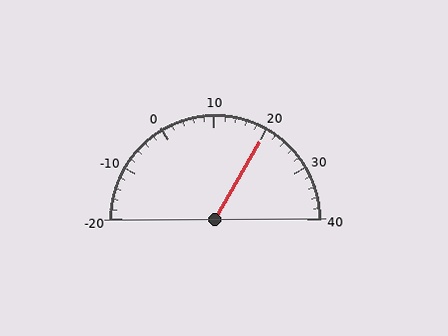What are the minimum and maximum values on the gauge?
The gauge ranges from -20 to 40.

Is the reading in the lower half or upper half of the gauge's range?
The reading is in the upper half of the range (-20 to 40).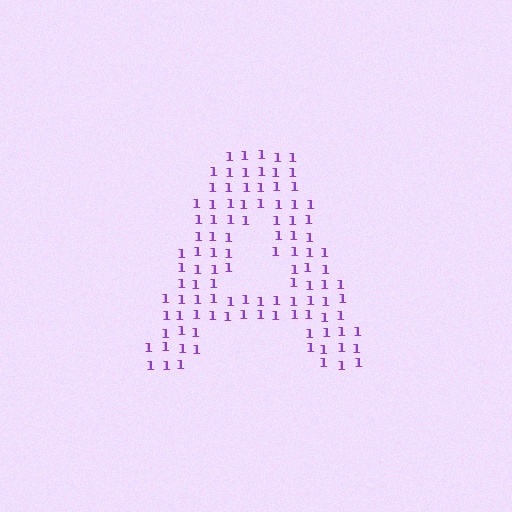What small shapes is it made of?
It is made of small digit 1's.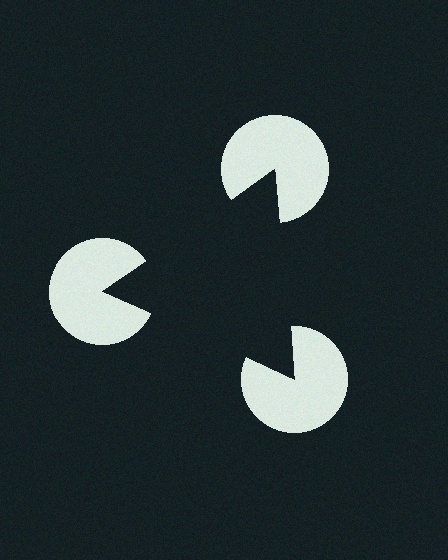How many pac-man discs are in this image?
There are 3 — one at each vertex of the illusory triangle.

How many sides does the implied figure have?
3 sides.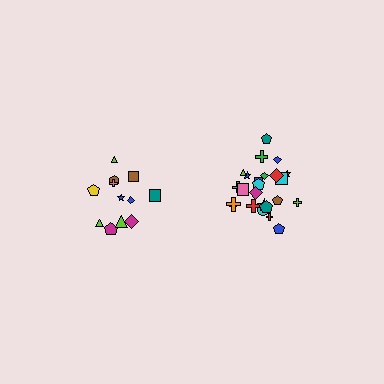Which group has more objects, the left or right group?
The right group.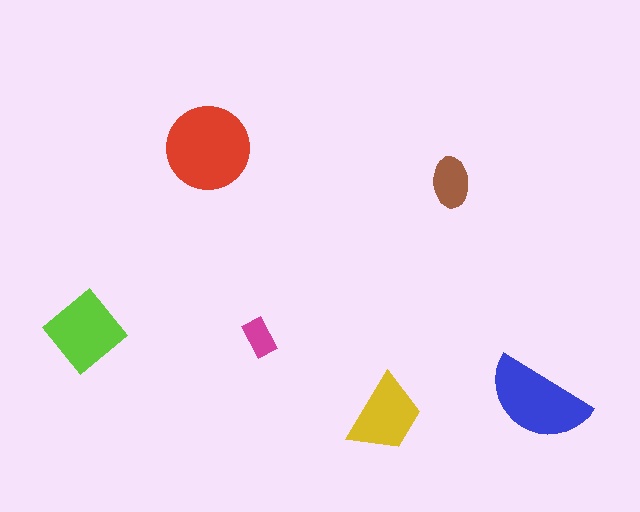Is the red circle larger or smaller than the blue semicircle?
Larger.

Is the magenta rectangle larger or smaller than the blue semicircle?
Smaller.